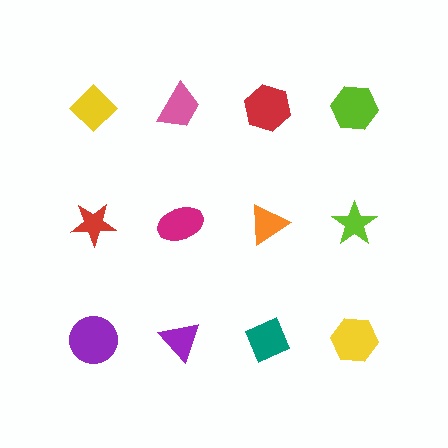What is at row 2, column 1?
A red star.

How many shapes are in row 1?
4 shapes.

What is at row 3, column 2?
A purple triangle.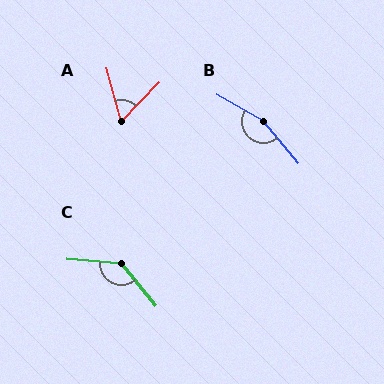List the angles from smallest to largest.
A (59°), C (134°), B (160°).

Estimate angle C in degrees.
Approximately 134 degrees.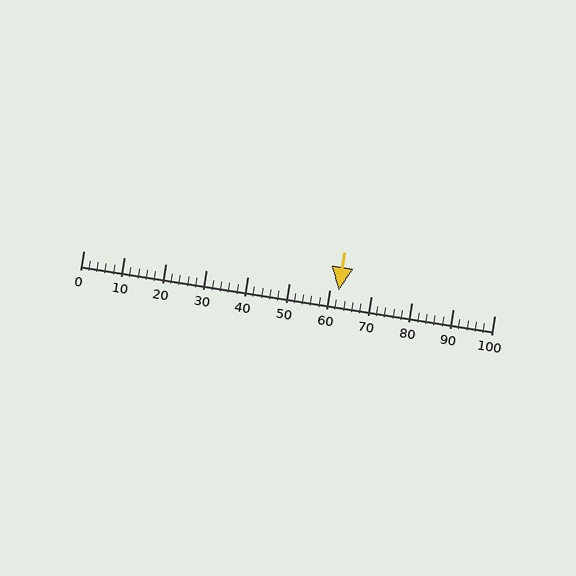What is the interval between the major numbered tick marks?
The major tick marks are spaced 10 units apart.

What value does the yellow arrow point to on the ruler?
The yellow arrow points to approximately 62.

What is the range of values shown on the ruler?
The ruler shows values from 0 to 100.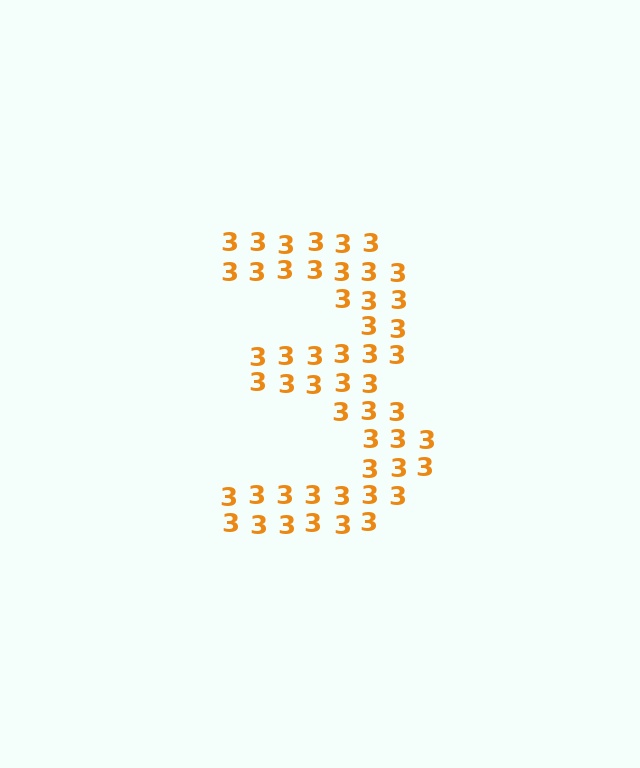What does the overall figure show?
The overall figure shows the digit 3.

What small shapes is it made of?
It is made of small digit 3's.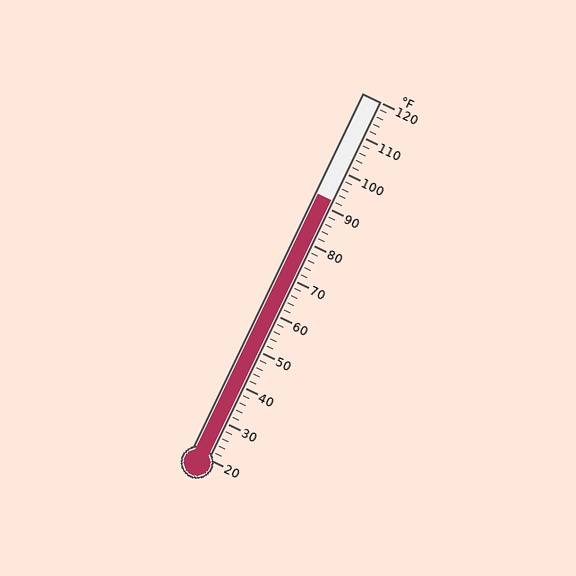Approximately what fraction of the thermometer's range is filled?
The thermometer is filled to approximately 70% of its range.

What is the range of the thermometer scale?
The thermometer scale ranges from 20°F to 120°F.